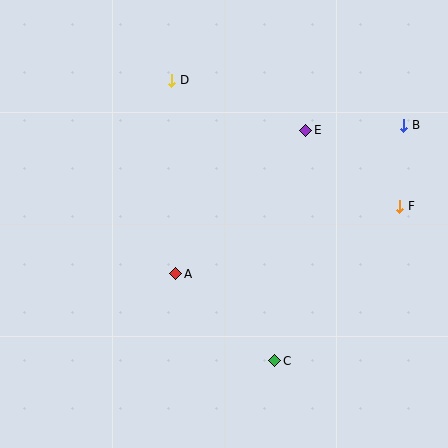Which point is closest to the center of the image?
Point A at (176, 274) is closest to the center.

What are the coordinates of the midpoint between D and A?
The midpoint between D and A is at (174, 177).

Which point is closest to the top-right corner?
Point B is closest to the top-right corner.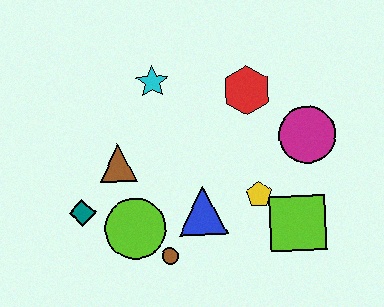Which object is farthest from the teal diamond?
The magenta circle is farthest from the teal diamond.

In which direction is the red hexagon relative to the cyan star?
The red hexagon is to the right of the cyan star.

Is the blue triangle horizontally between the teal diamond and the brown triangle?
No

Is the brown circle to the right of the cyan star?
Yes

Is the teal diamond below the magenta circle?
Yes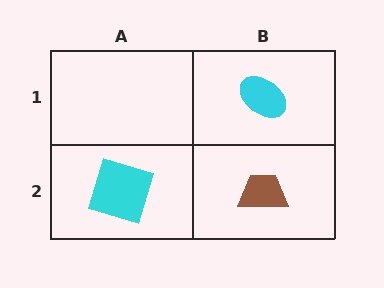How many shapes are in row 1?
1 shape.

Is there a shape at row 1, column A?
No, that cell is empty.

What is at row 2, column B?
A brown trapezoid.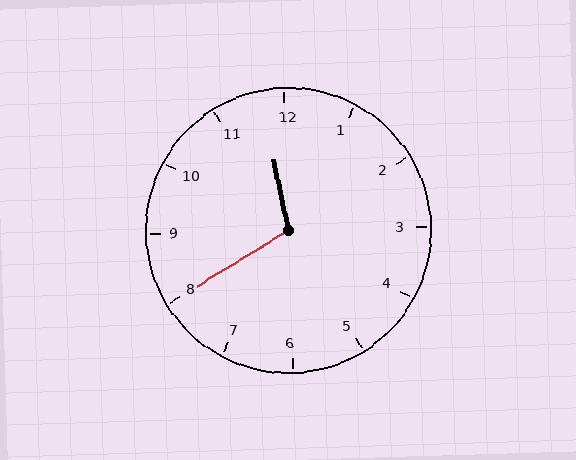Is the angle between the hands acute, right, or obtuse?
It is obtuse.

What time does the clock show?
11:40.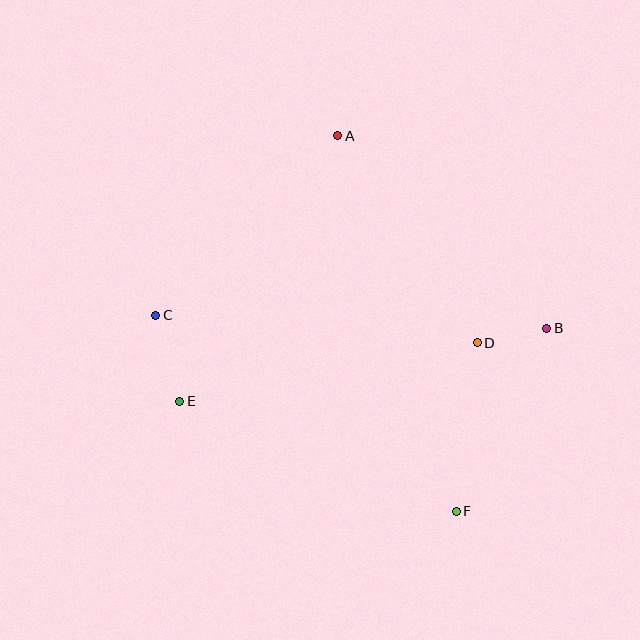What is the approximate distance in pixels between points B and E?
The distance between B and E is approximately 374 pixels.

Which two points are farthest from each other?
Points A and F are farthest from each other.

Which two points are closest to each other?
Points B and D are closest to each other.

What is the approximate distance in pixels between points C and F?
The distance between C and F is approximately 359 pixels.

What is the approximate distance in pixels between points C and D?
The distance between C and D is approximately 323 pixels.